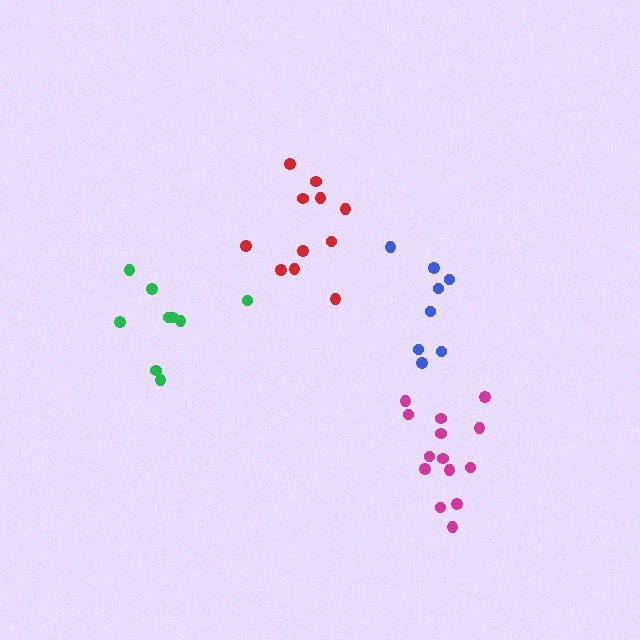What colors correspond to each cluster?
The clusters are colored: red, magenta, blue, green.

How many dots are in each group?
Group 1: 11 dots, Group 2: 14 dots, Group 3: 8 dots, Group 4: 9 dots (42 total).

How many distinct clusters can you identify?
There are 4 distinct clusters.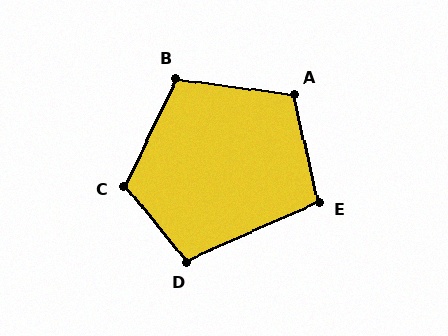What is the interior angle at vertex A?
Approximately 111 degrees (obtuse).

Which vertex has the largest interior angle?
C, at approximately 115 degrees.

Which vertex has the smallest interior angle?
E, at approximately 101 degrees.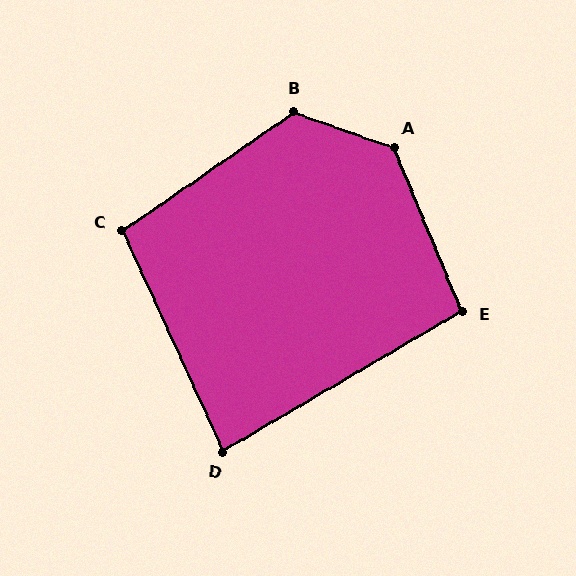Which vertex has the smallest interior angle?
D, at approximately 84 degrees.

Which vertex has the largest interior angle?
A, at approximately 132 degrees.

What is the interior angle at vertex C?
Approximately 100 degrees (obtuse).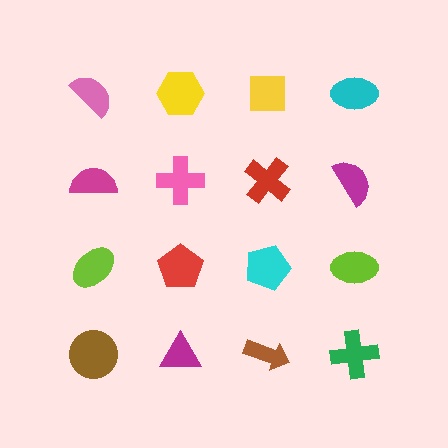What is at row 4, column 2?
A magenta triangle.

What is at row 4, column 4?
A green cross.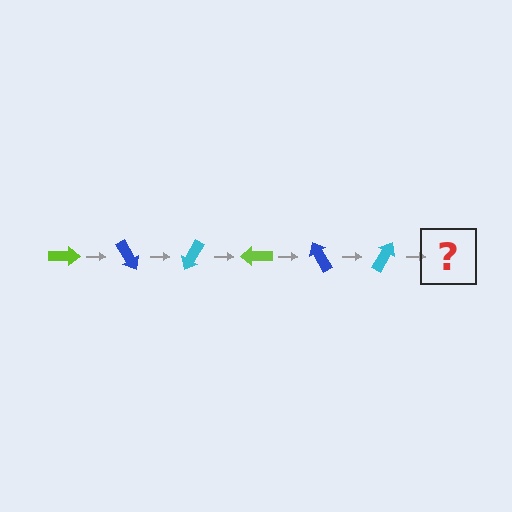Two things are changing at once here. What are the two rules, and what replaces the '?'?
The two rules are that it rotates 60 degrees each step and the color cycles through lime, blue, and cyan. The '?' should be a lime arrow, rotated 360 degrees from the start.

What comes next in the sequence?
The next element should be a lime arrow, rotated 360 degrees from the start.